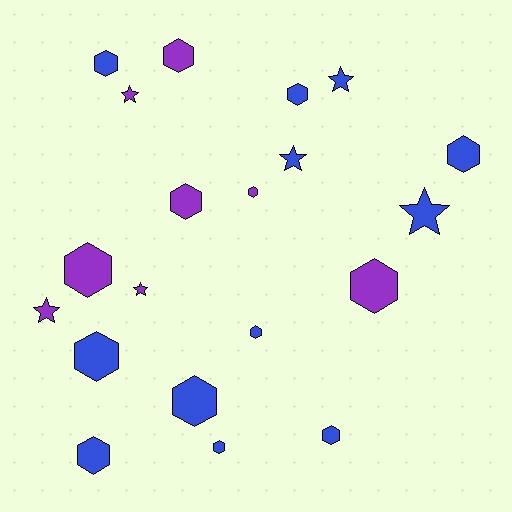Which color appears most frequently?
Blue, with 12 objects.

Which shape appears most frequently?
Hexagon, with 14 objects.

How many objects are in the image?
There are 20 objects.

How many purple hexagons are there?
There are 5 purple hexagons.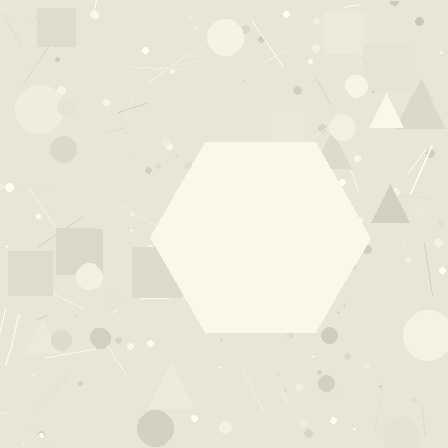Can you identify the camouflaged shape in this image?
The camouflaged shape is a hexagon.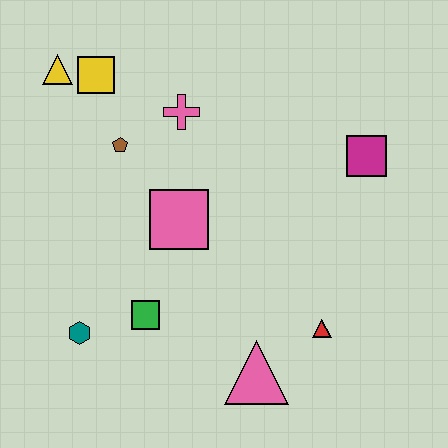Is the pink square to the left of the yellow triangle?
No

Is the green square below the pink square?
Yes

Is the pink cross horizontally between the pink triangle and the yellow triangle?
Yes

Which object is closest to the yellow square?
The yellow triangle is closest to the yellow square.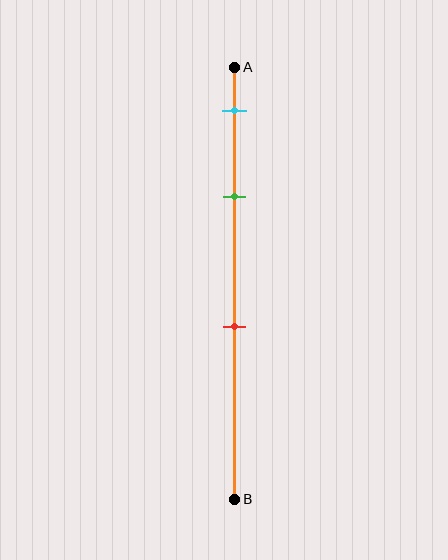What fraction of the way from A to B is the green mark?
The green mark is approximately 30% (0.3) of the way from A to B.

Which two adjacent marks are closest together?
The cyan and green marks are the closest adjacent pair.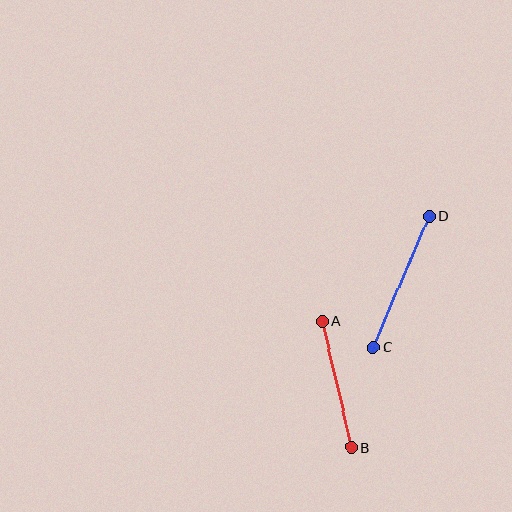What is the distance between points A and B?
The distance is approximately 129 pixels.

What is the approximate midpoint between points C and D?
The midpoint is at approximately (401, 281) pixels.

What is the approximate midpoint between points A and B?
The midpoint is at approximately (337, 384) pixels.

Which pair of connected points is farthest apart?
Points C and D are farthest apart.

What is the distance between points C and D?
The distance is approximately 142 pixels.